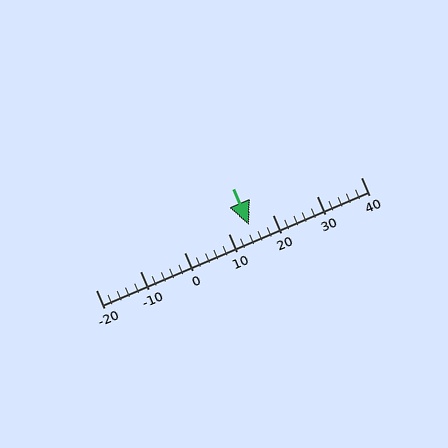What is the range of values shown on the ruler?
The ruler shows values from -20 to 40.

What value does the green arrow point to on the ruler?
The green arrow points to approximately 15.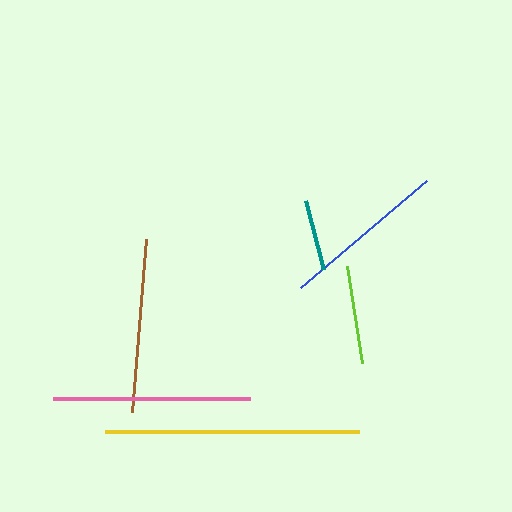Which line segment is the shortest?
The teal line is the shortest at approximately 71 pixels.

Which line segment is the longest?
The yellow line is the longest at approximately 254 pixels.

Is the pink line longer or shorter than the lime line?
The pink line is longer than the lime line.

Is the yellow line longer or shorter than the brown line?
The yellow line is longer than the brown line.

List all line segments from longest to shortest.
From longest to shortest: yellow, pink, brown, blue, lime, teal.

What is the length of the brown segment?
The brown segment is approximately 173 pixels long.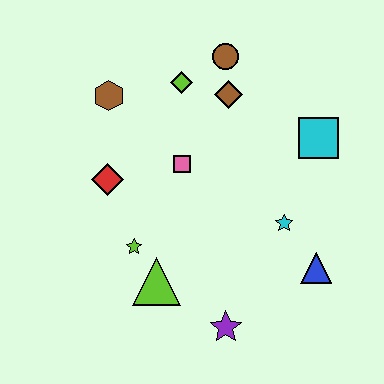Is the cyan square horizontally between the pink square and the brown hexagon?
No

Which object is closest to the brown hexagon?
The lime diamond is closest to the brown hexagon.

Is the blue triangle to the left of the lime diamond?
No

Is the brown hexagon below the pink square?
No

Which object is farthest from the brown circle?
The purple star is farthest from the brown circle.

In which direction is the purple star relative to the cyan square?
The purple star is below the cyan square.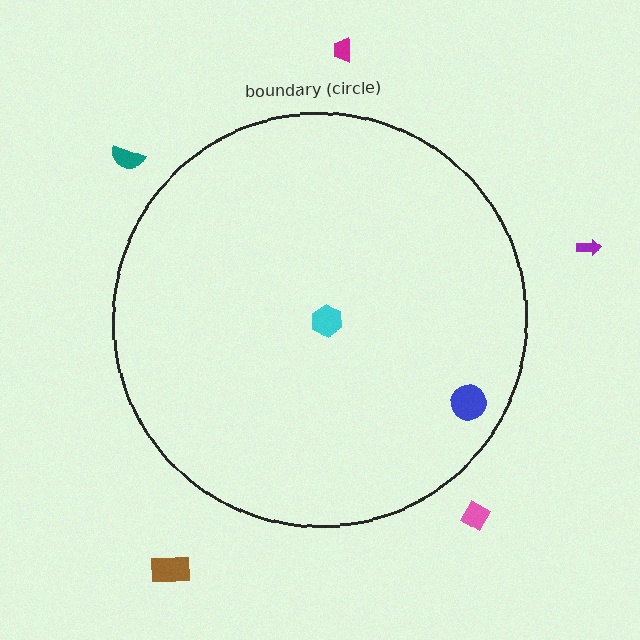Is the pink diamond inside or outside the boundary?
Outside.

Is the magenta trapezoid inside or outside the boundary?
Outside.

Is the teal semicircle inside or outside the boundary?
Outside.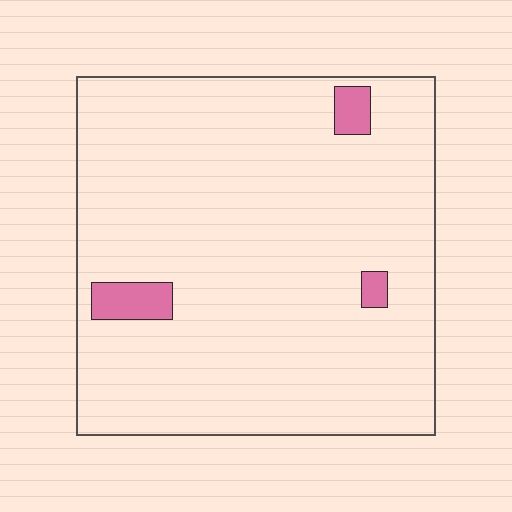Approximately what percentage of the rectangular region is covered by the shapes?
Approximately 5%.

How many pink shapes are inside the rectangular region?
3.